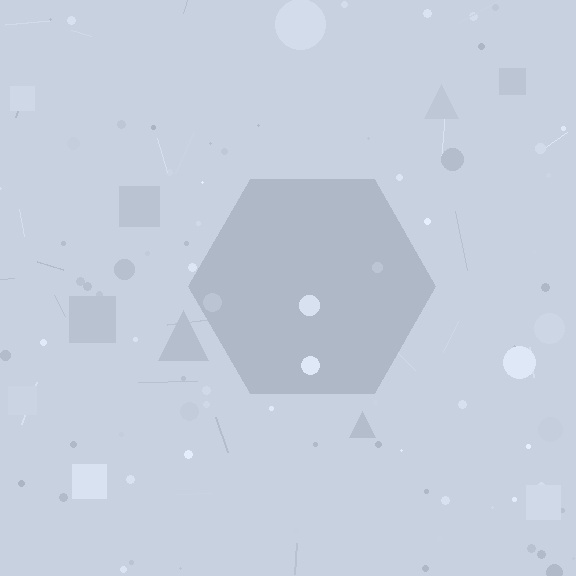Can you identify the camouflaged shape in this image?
The camouflaged shape is a hexagon.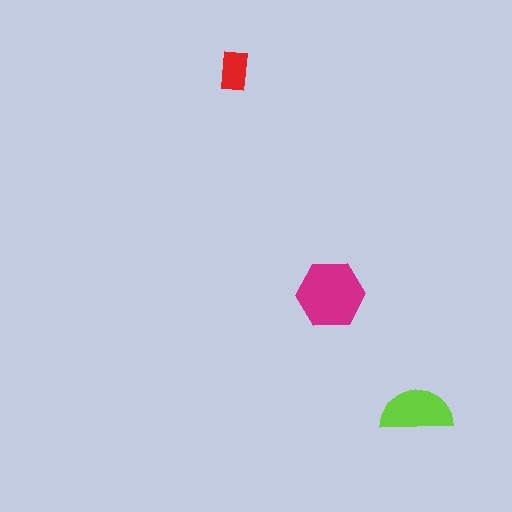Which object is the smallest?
The red rectangle.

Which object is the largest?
The magenta hexagon.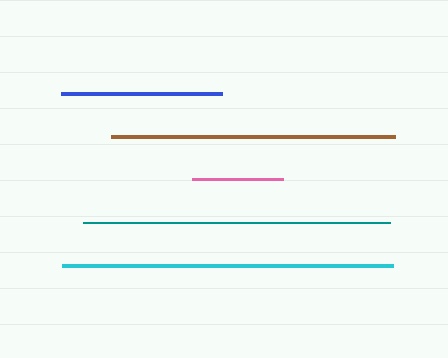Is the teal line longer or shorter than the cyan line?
The cyan line is longer than the teal line.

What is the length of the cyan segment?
The cyan segment is approximately 331 pixels long.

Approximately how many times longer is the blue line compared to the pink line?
The blue line is approximately 1.8 times the length of the pink line.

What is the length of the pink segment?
The pink segment is approximately 91 pixels long.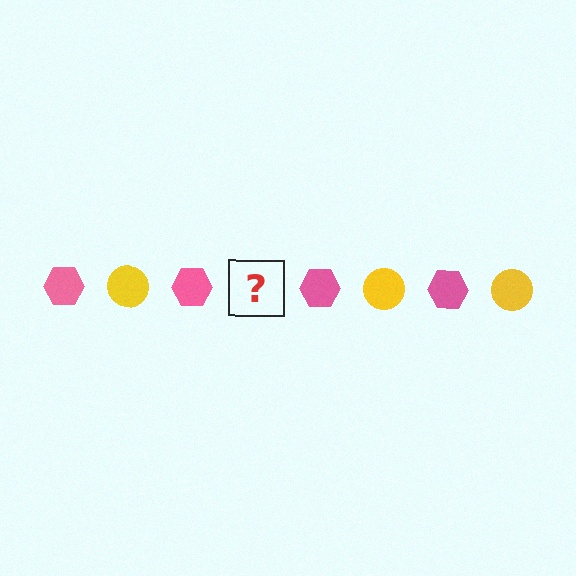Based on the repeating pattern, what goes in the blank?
The blank should be a yellow circle.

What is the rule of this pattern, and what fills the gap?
The rule is that the pattern alternates between pink hexagon and yellow circle. The gap should be filled with a yellow circle.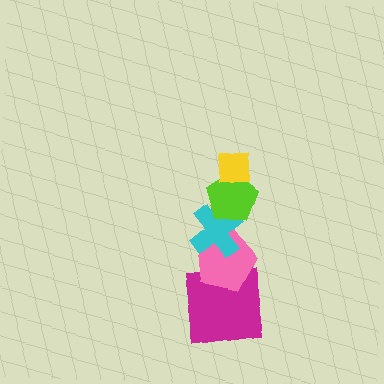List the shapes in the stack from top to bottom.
From top to bottom: the yellow square, the lime pentagon, the cyan cross, the pink pentagon, the magenta square.